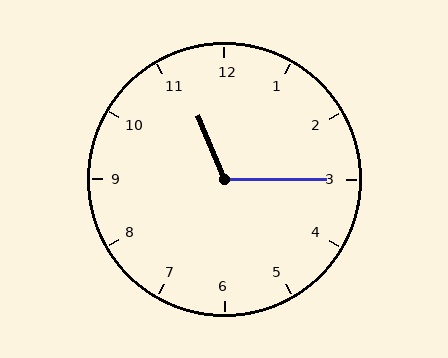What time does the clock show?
11:15.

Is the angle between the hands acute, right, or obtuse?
It is obtuse.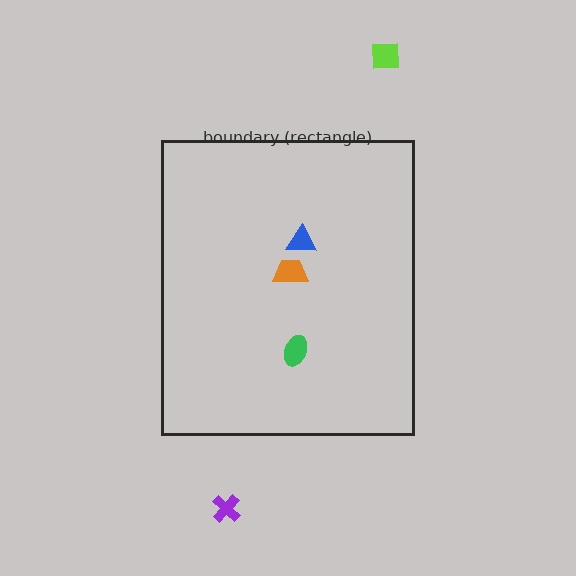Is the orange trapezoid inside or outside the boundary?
Inside.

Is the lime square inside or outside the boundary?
Outside.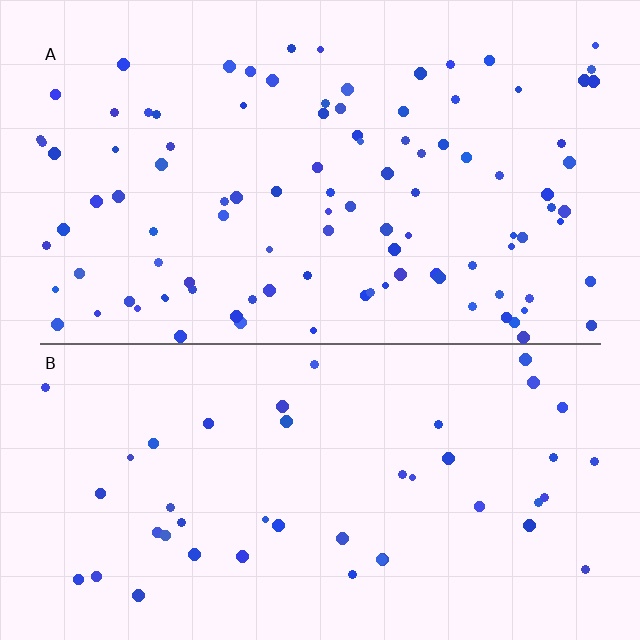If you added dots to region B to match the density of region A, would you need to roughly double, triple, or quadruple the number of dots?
Approximately double.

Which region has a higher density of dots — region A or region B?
A (the top).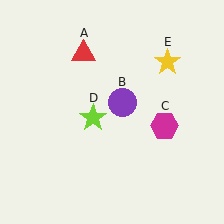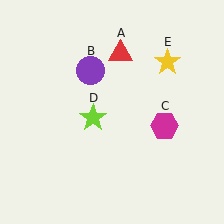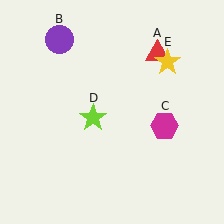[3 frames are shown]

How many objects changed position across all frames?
2 objects changed position: red triangle (object A), purple circle (object B).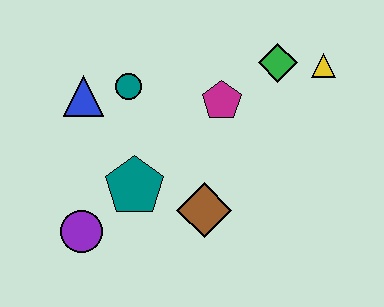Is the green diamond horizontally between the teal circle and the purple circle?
No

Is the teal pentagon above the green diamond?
No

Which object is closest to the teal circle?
The blue triangle is closest to the teal circle.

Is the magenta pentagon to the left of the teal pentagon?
No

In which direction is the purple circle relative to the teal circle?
The purple circle is below the teal circle.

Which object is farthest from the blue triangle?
The yellow triangle is farthest from the blue triangle.